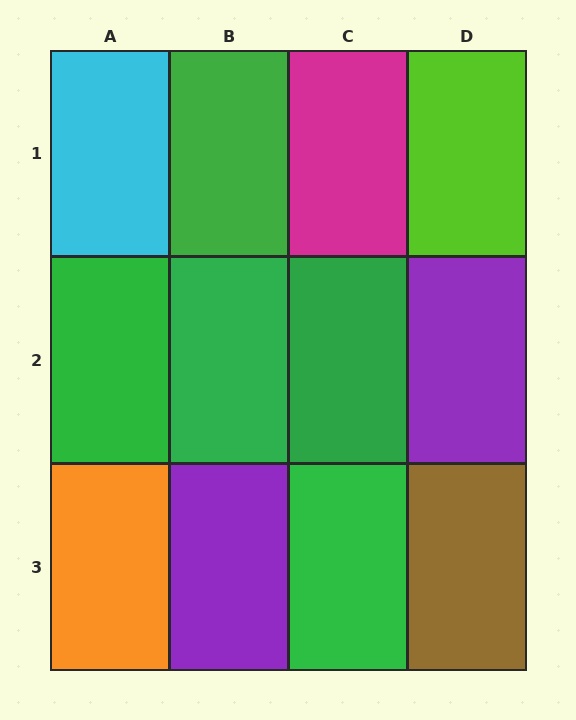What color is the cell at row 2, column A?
Green.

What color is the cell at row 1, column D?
Lime.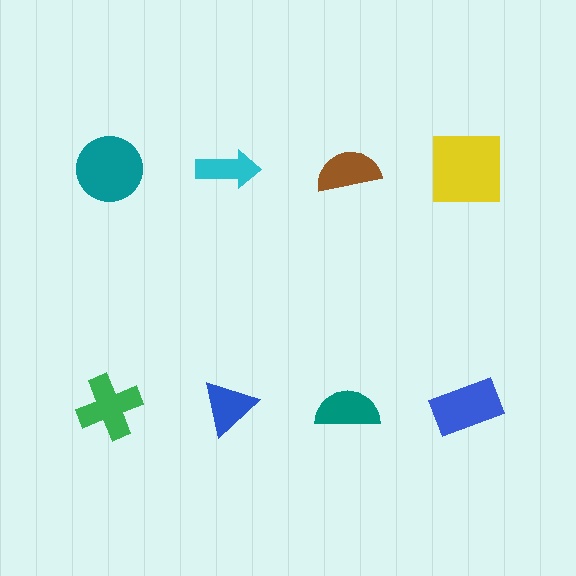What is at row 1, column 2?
A cyan arrow.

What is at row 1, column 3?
A brown semicircle.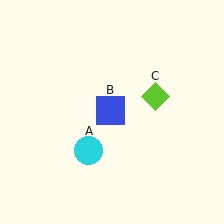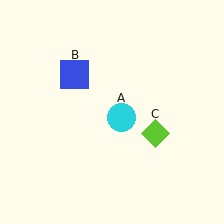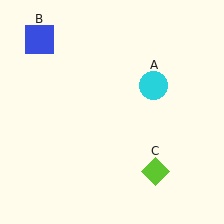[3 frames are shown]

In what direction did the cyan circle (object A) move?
The cyan circle (object A) moved up and to the right.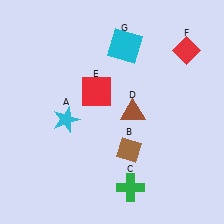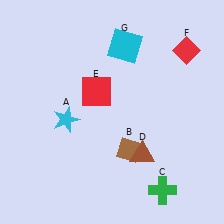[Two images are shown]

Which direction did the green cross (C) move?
The green cross (C) moved right.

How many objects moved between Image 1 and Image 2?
2 objects moved between the two images.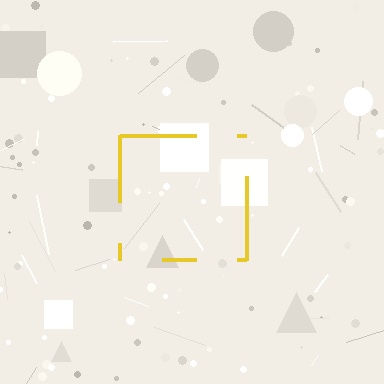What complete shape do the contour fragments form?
The contour fragments form a square.